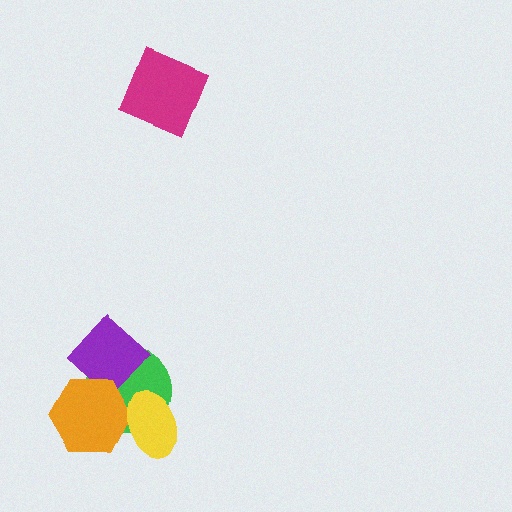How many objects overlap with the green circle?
3 objects overlap with the green circle.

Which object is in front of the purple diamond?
The orange hexagon is in front of the purple diamond.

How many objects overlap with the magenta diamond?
0 objects overlap with the magenta diamond.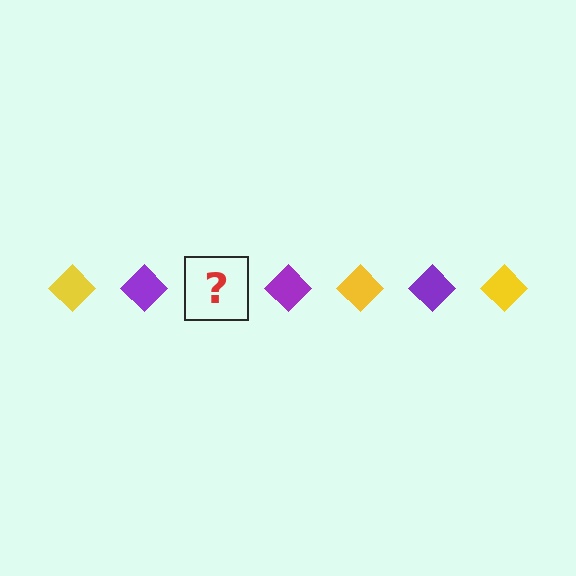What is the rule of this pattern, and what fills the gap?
The rule is that the pattern cycles through yellow, purple diamonds. The gap should be filled with a yellow diamond.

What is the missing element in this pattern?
The missing element is a yellow diamond.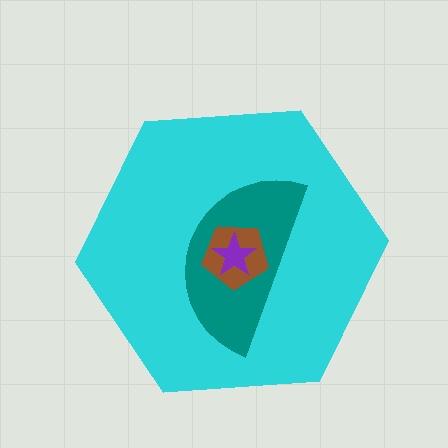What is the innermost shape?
The purple star.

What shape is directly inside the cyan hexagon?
The teal semicircle.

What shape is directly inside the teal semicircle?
The brown pentagon.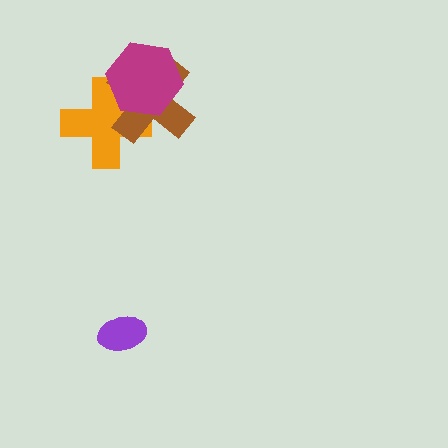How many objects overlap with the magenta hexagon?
2 objects overlap with the magenta hexagon.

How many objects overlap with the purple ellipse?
0 objects overlap with the purple ellipse.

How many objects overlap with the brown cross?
2 objects overlap with the brown cross.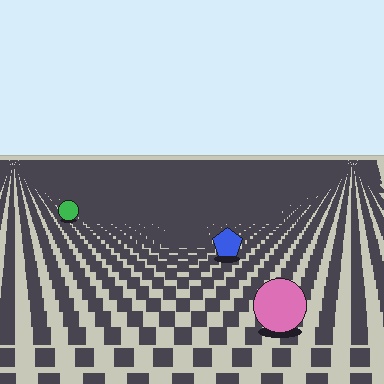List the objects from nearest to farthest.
From nearest to farthest: the pink circle, the blue pentagon, the green circle.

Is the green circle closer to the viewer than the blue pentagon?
No. The blue pentagon is closer — you can tell from the texture gradient: the ground texture is coarser near it.